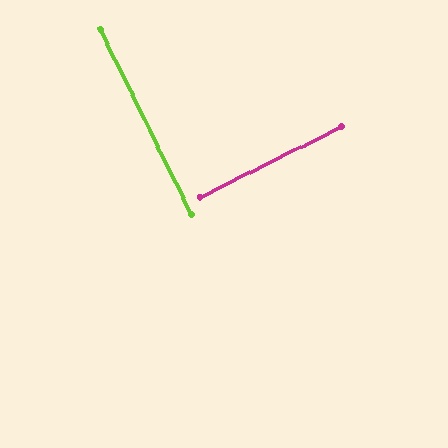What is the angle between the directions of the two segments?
Approximately 90 degrees.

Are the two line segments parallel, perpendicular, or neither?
Perpendicular — they meet at approximately 90°.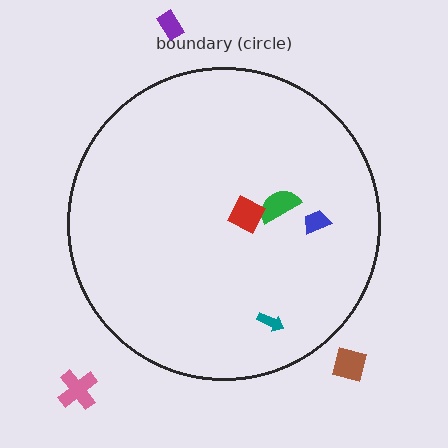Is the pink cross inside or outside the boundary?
Outside.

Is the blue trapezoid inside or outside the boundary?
Inside.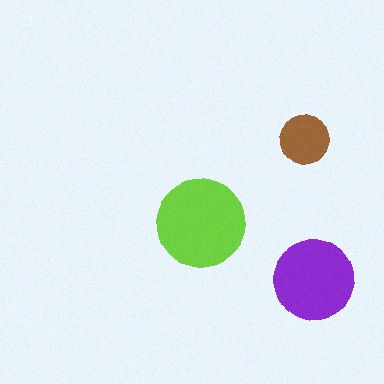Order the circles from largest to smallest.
the lime one, the purple one, the brown one.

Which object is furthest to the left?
The lime circle is leftmost.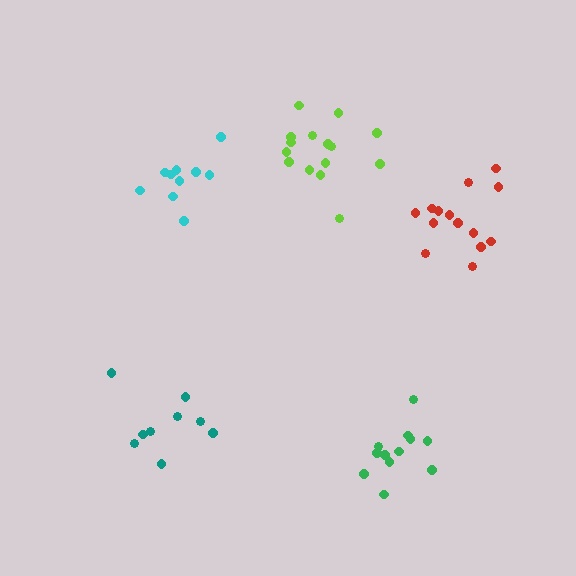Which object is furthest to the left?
The cyan cluster is leftmost.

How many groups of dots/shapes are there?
There are 5 groups.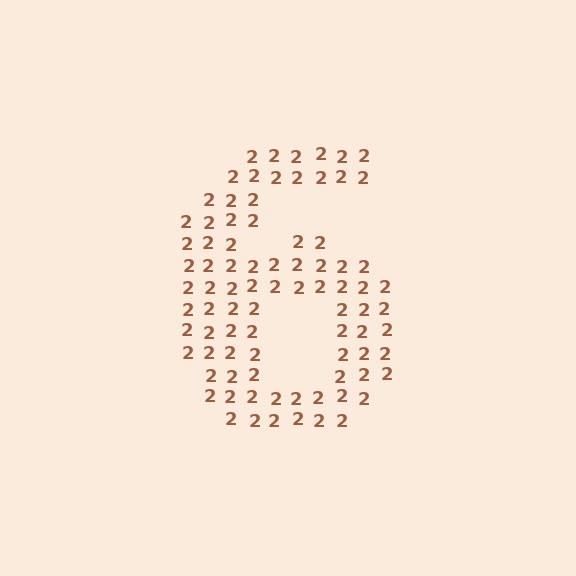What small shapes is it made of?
It is made of small digit 2's.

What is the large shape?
The large shape is the digit 6.